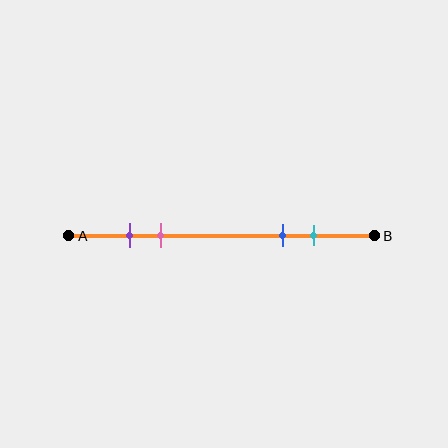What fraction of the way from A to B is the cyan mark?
The cyan mark is approximately 80% (0.8) of the way from A to B.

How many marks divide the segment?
There are 4 marks dividing the segment.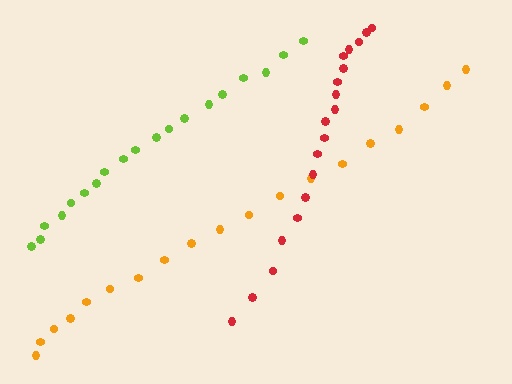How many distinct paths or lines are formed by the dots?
There are 3 distinct paths.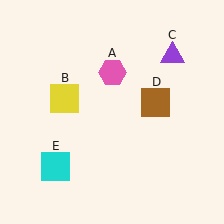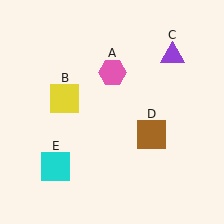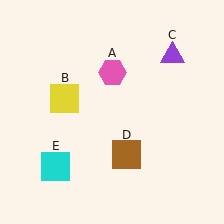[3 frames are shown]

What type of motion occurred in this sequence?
The brown square (object D) rotated clockwise around the center of the scene.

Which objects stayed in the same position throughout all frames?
Pink hexagon (object A) and yellow square (object B) and purple triangle (object C) and cyan square (object E) remained stationary.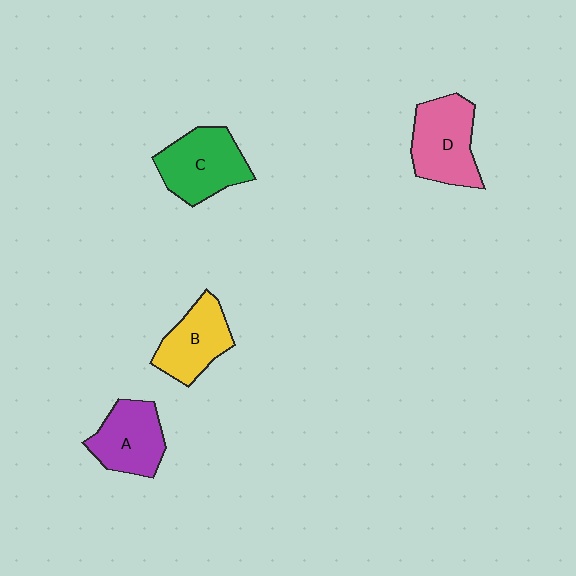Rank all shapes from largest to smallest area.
From largest to smallest: D (pink), C (green), A (purple), B (yellow).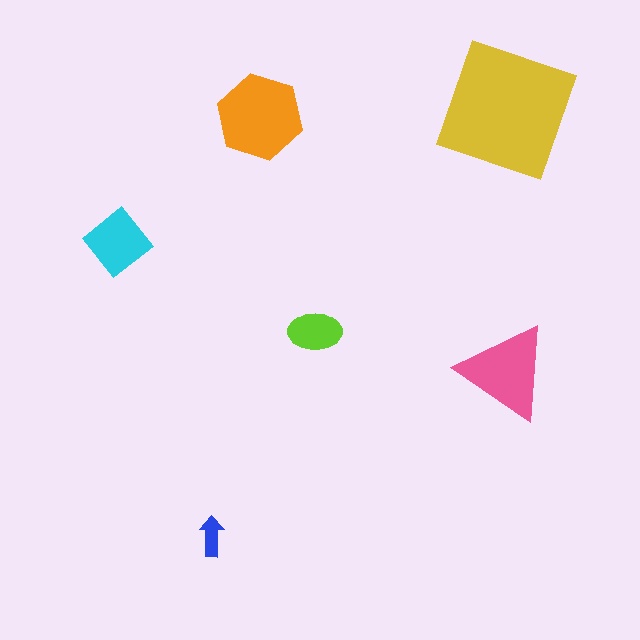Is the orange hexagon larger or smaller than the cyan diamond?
Larger.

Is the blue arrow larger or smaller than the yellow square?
Smaller.